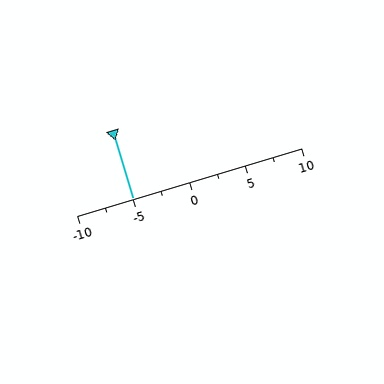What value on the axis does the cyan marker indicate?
The marker indicates approximately -5.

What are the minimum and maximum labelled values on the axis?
The axis runs from -10 to 10.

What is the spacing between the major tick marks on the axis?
The major ticks are spaced 5 apart.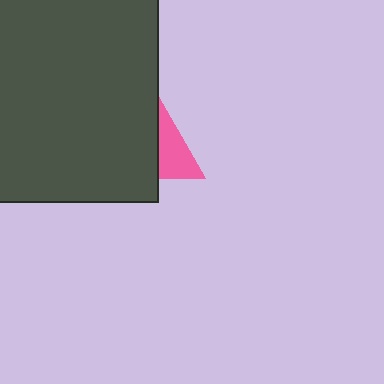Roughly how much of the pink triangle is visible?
A small part of it is visible (roughly 30%).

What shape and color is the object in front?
The object in front is a dark gray rectangle.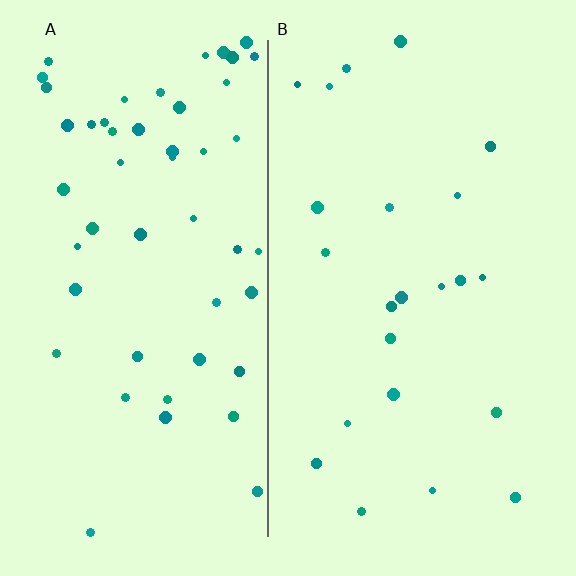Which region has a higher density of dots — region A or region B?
A (the left).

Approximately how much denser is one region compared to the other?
Approximately 2.3× — region A over region B.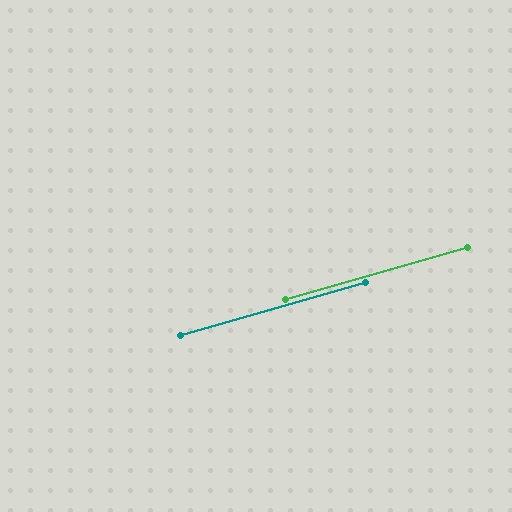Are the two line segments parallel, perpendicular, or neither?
Parallel — their directions differ by only 0.2°.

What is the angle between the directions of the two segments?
Approximately 0 degrees.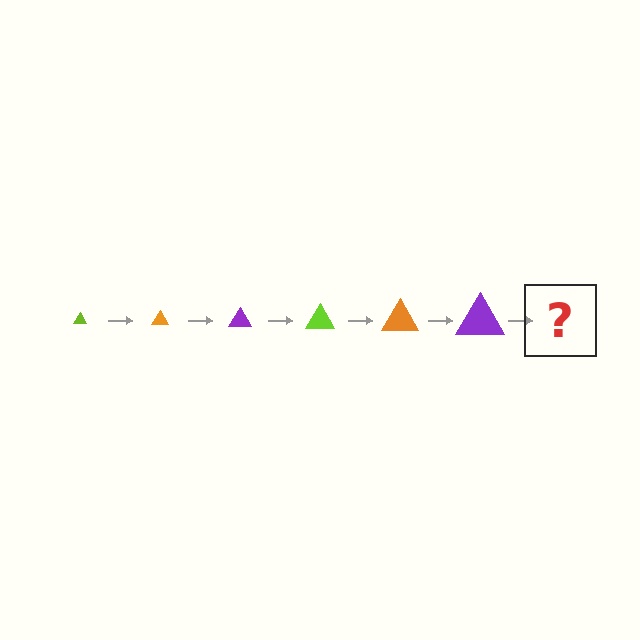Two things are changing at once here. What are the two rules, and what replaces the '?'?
The two rules are that the triangle grows larger each step and the color cycles through lime, orange, and purple. The '?' should be a lime triangle, larger than the previous one.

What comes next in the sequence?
The next element should be a lime triangle, larger than the previous one.